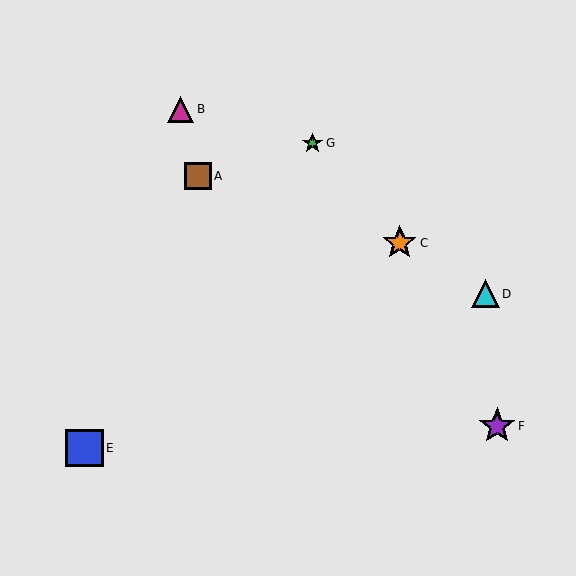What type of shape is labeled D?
Shape D is a cyan triangle.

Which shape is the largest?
The blue square (labeled E) is the largest.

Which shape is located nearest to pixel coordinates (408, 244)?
The orange star (labeled C) at (400, 243) is nearest to that location.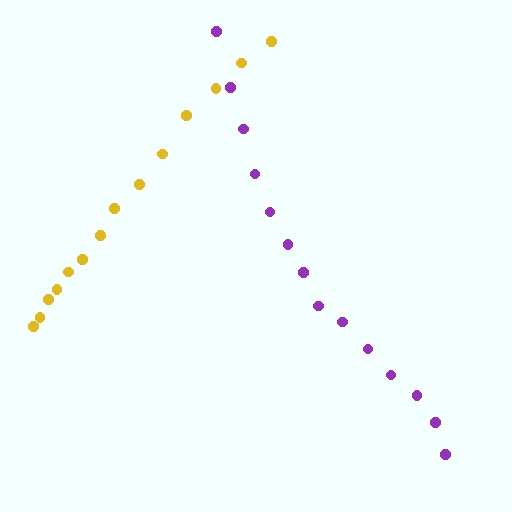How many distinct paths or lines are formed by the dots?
There are 2 distinct paths.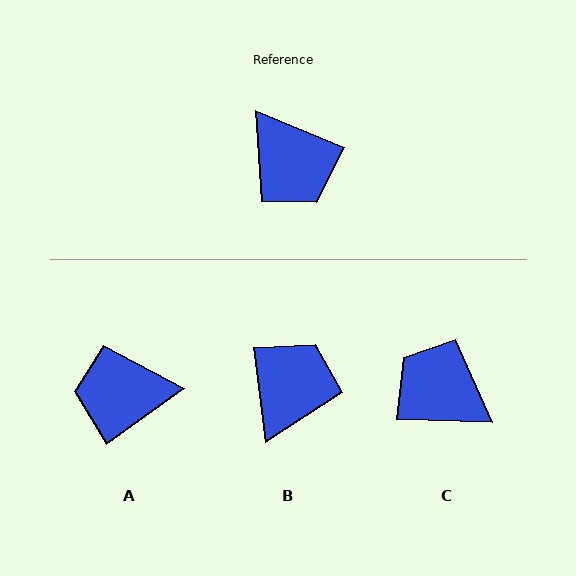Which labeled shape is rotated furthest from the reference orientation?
C, about 160 degrees away.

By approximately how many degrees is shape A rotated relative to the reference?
Approximately 122 degrees clockwise.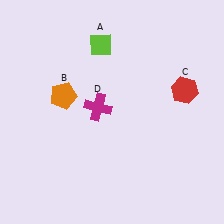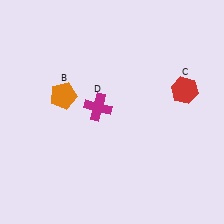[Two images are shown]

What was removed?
The lime diamond (A) was removed in Image 2.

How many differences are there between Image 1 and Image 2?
There is 1 difference between the two images.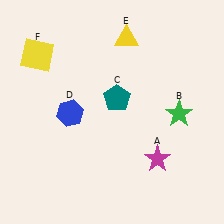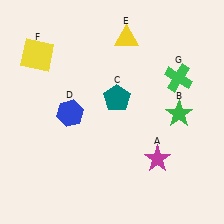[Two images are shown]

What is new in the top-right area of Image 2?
A green cross (G) was added in the top-right area of Image 2.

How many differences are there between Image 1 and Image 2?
There is 1 difference between the two images.